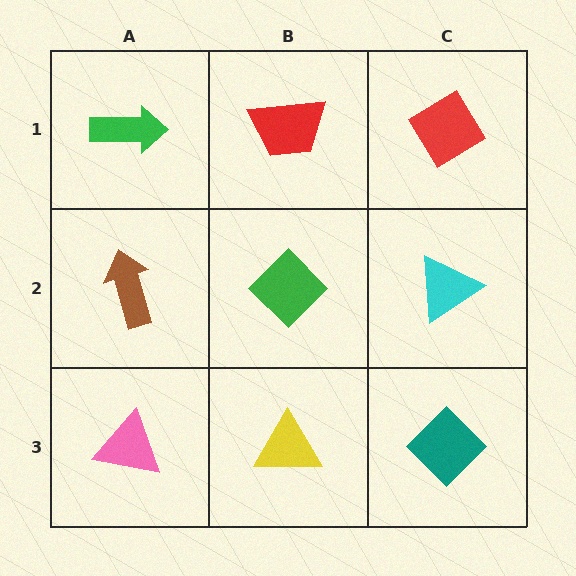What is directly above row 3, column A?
A brown arrow.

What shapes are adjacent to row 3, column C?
A cyan triangle (row 2, column C), a yellow triangle (row 3, column B).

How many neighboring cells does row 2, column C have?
3.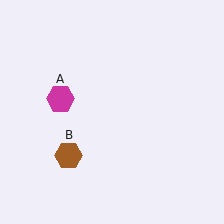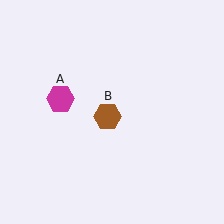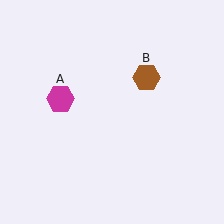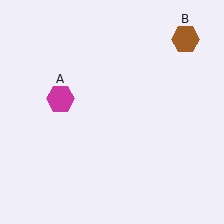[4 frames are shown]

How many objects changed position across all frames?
1 object changed position: brown hexagon (object B).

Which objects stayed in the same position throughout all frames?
Magenta hexagon (object A) remained stationary.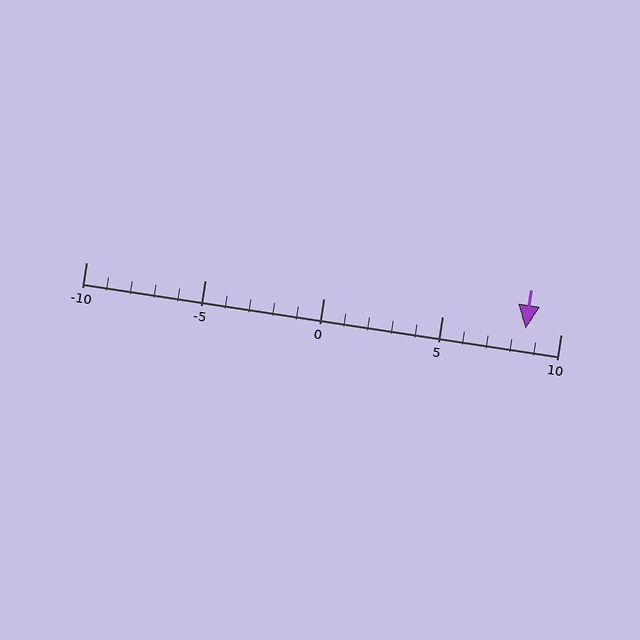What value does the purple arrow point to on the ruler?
The purple arrow points to approximately 8.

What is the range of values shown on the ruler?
The ruler shows values from -10 to 10.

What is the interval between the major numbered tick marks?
The major tick marks are spaced 5 units apart.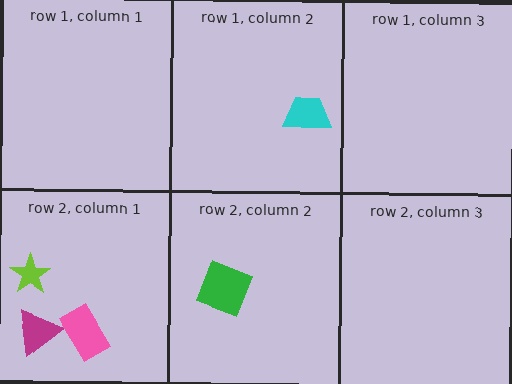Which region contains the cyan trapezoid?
The row 1, column 2 region.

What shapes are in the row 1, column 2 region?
The cyan trapezoid.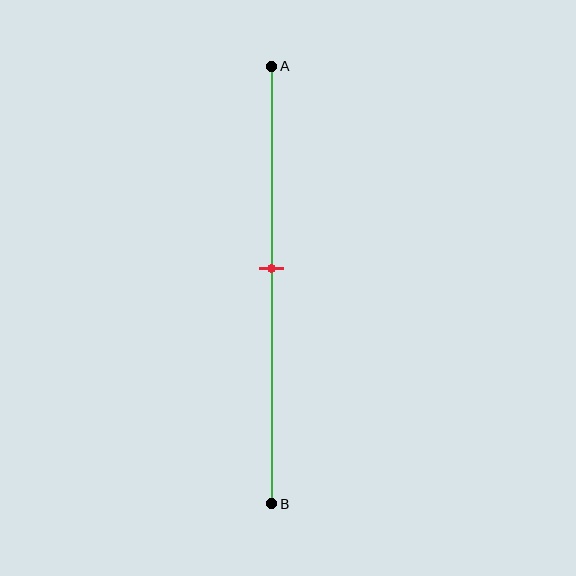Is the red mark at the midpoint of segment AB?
No, the mark is at about 45% from A, not at the 50% midpoint.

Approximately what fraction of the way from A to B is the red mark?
The red mark is approximately 45% of the way from A to B.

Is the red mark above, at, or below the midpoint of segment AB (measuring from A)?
The red mark is above the midpoint of segment AB.